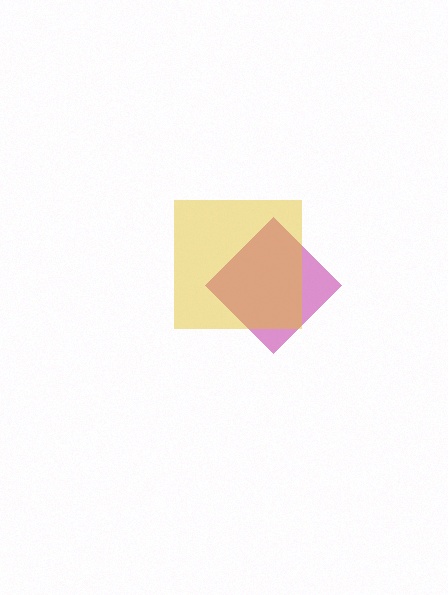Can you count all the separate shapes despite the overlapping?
Yes, there are 2 separate shapes.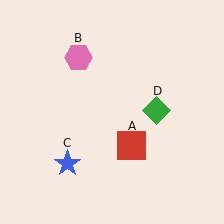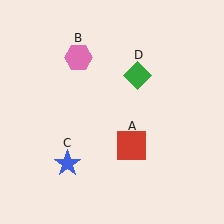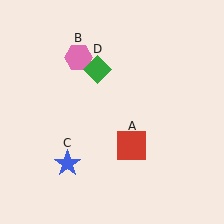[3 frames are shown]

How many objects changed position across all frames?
1 object changed position: green diamond (object D).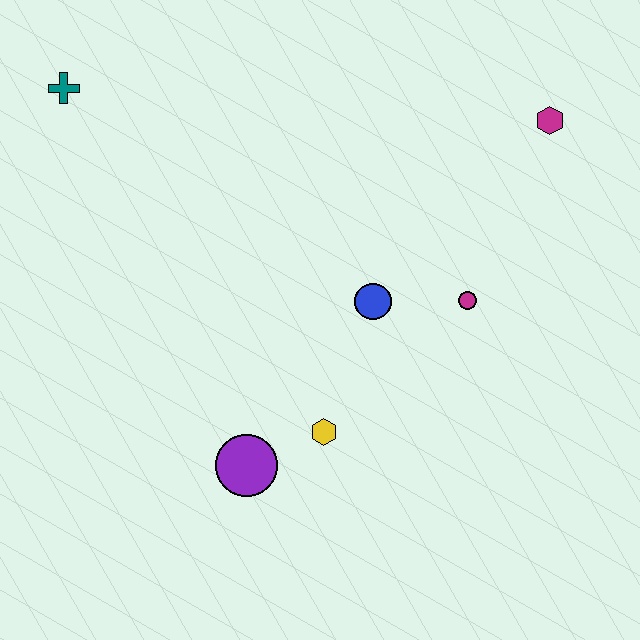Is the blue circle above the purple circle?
Yes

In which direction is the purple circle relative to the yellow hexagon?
The purple circle is to the left of the yellow hexagon.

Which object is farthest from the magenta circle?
The teal cross is farthest from the magenta circle.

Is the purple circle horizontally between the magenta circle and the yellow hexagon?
No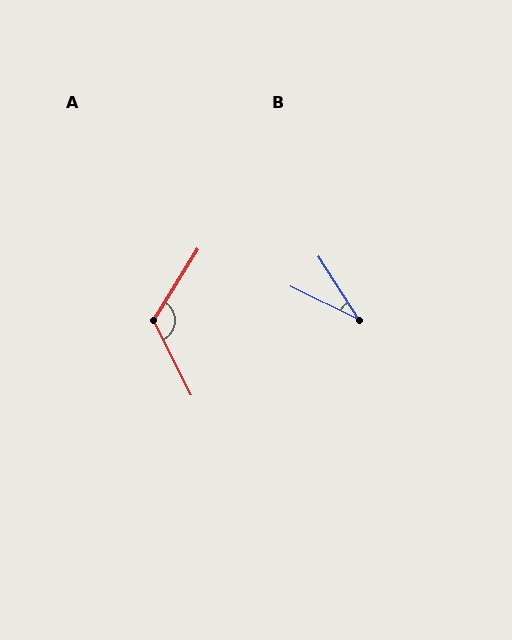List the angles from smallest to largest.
B (31°), A (121°).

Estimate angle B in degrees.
Approximately 31 degrees.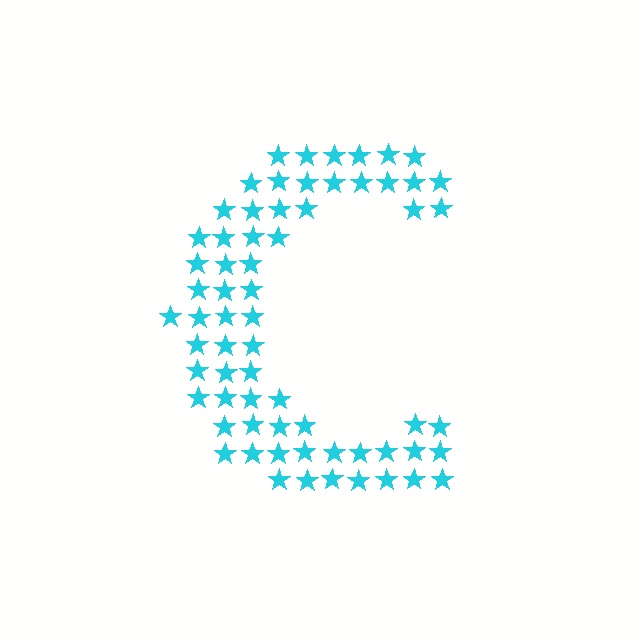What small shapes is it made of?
It is made of small stars.